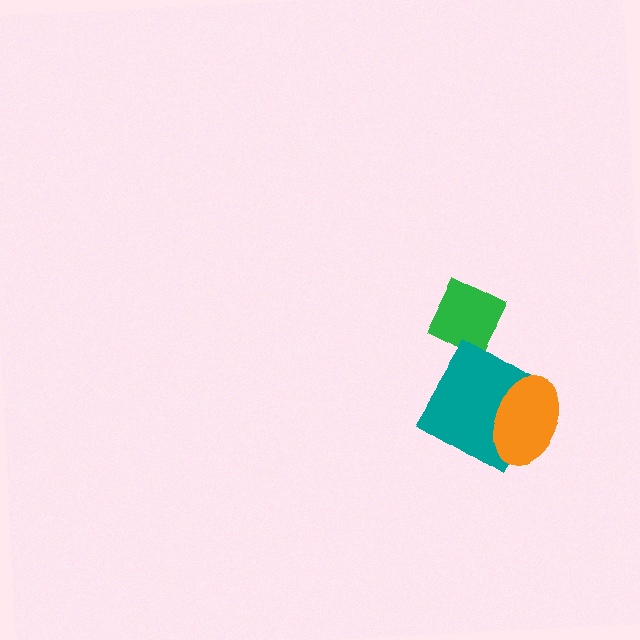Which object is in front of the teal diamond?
The orange ellipse is in front of the teal diamond.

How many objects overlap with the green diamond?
0 objects overlap with the green diamond.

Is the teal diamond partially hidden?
Yes, it is partially covered by another shape.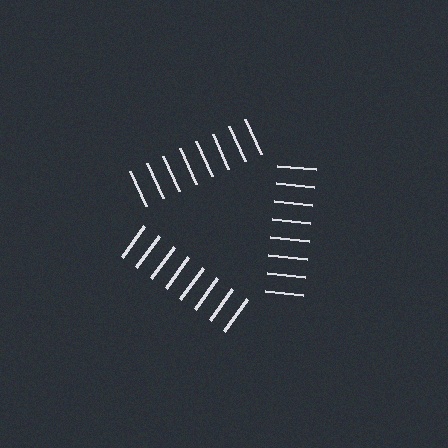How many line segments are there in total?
24 — 8 along each of the 3 edges.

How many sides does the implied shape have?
3 sides — the line-ends trace a triangle.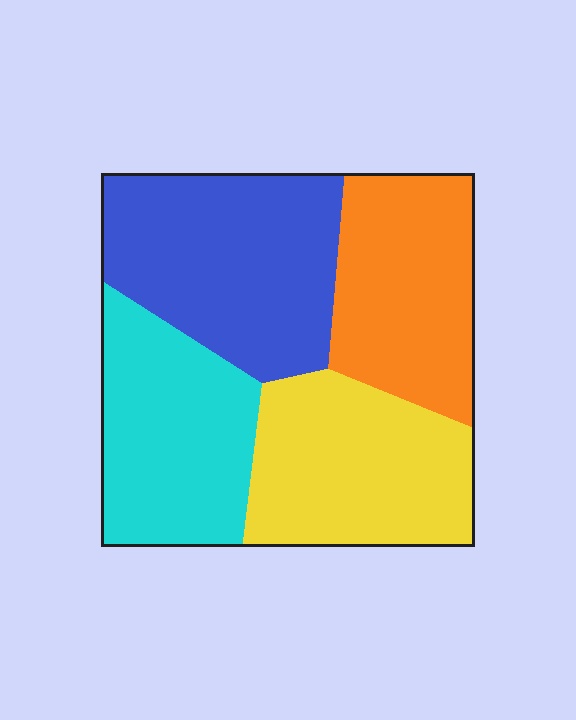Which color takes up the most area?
Blue, at roughly 30%.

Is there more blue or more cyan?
Blue.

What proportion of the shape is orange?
Orange covers around 25% of the shape.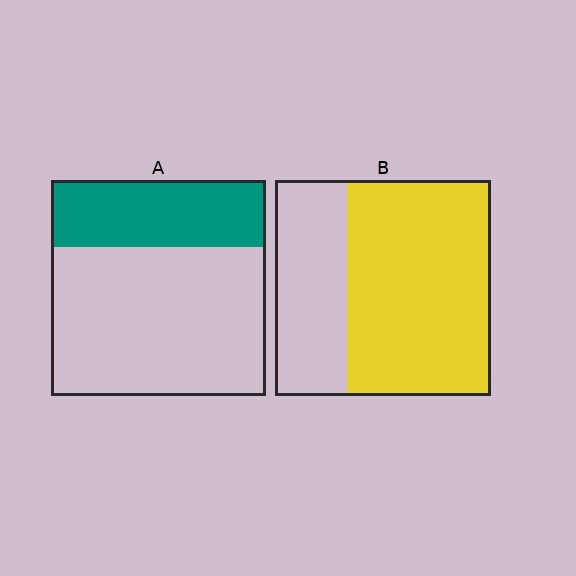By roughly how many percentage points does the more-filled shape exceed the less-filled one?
By roughly 35 percentage points (B over A).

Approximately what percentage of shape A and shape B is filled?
A is approximately 30% and B is approximately 65%.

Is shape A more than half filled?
No.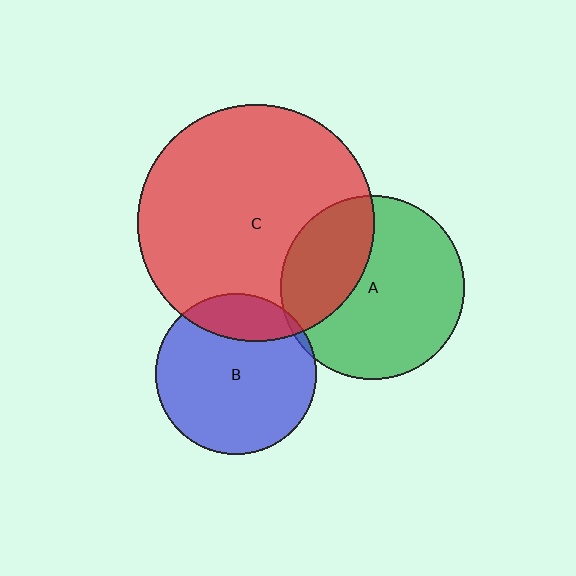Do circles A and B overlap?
Yes.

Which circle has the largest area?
Circle C (red).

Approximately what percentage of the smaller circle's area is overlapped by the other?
Approximately 5%.